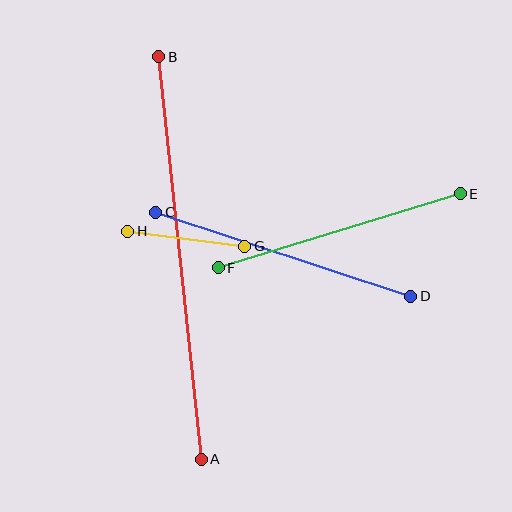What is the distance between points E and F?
The distance is approximately 253 pixels.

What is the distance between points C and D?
The distance is approximately 268 pixels.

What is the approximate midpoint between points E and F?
The midpoint is at approximately (339, 231) pixels.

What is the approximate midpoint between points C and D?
The midpoint is at approximately (283, 254) pixels.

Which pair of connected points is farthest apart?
Points A and B are farthest apart.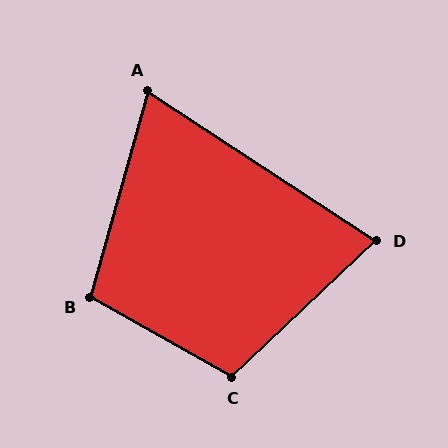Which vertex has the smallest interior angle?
A, at approximately 73 degrees.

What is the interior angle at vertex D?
Approximately 77 degrees (acute).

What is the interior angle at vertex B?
Approximately 103 degrees (obtuse).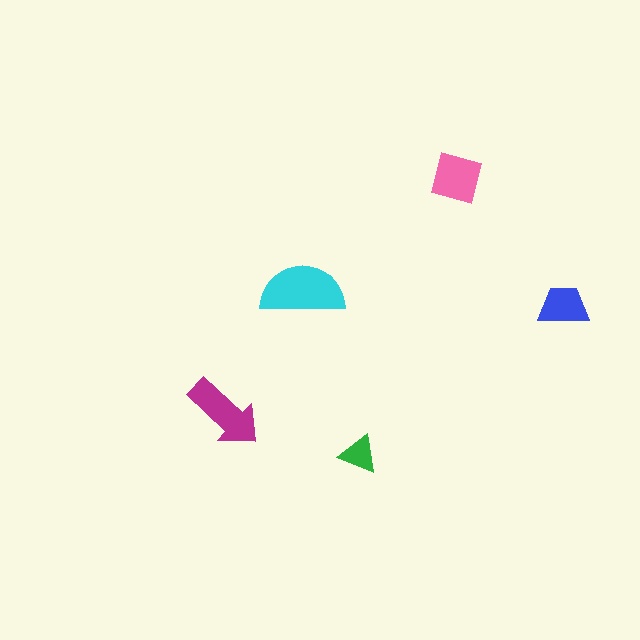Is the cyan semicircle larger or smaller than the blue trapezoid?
Larger.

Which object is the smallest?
The green triangle.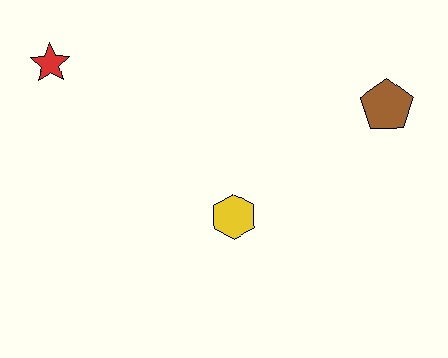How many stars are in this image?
There is 1 star.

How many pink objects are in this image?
There are no pink objects.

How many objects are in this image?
There are 3 objects.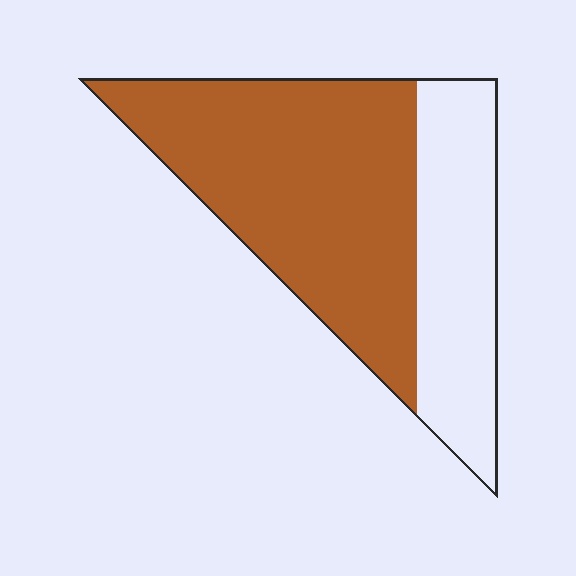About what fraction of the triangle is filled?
About two thirds (2/3).